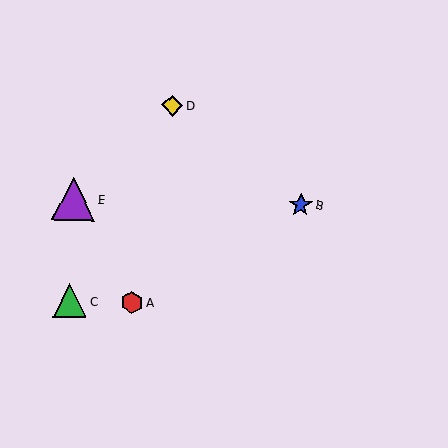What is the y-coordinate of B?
Object B is at y≈205.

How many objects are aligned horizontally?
2 objects (A, C) are aligned horizontally.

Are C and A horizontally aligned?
Yes, both are at y≈301.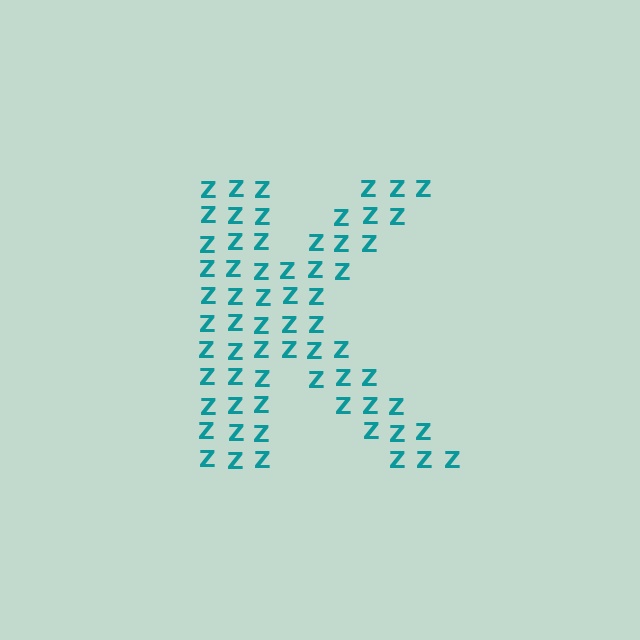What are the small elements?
The small elements are letter Z's.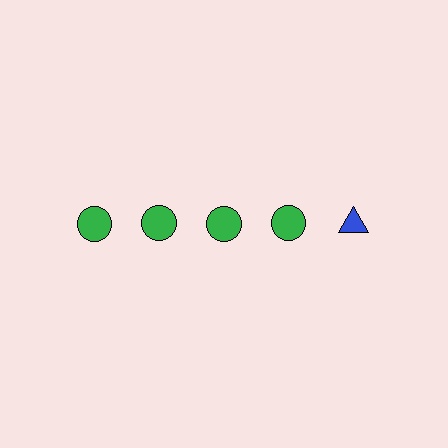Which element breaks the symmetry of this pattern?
The blue triangle in the top row, rightmost column breaks the symmetry. All other shapes are green circles.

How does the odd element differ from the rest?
It differs in both color (blue instead of green) and shape (triangle instead of circle).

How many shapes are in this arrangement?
There are 5 shapes arranged in a grid pattern.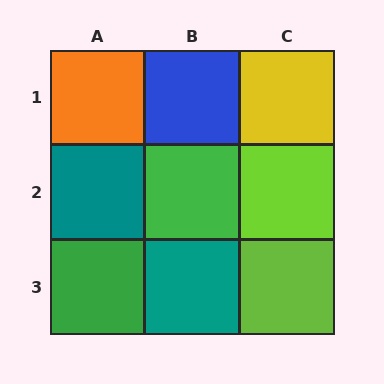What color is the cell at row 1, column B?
Blue.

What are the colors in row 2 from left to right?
Teal, green, lime.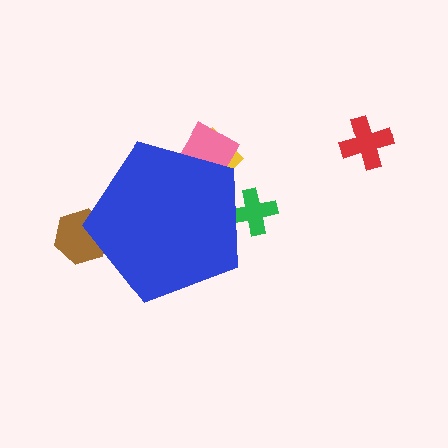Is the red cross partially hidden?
No, the red cross is fully visible.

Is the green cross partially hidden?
Yes, the green cross is partially hidden behind the blue pentagon.